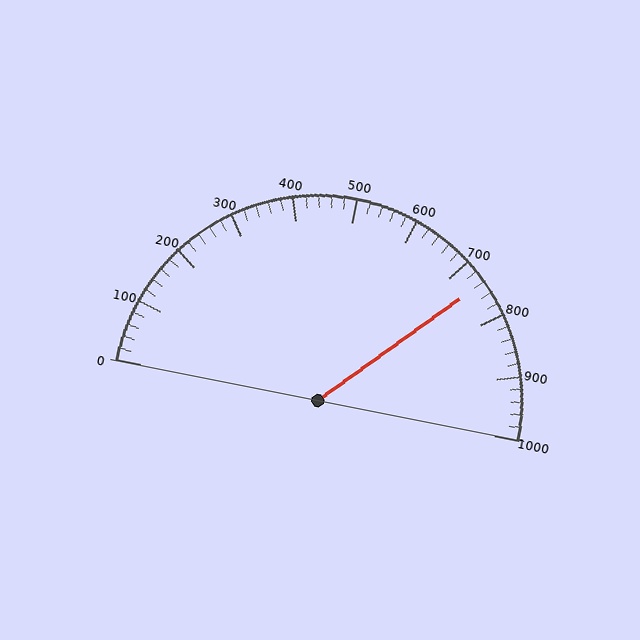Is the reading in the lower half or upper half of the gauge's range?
The reading is in the upper half of the range (0 to 1000).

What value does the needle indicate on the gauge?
The needle indicates approximately 740.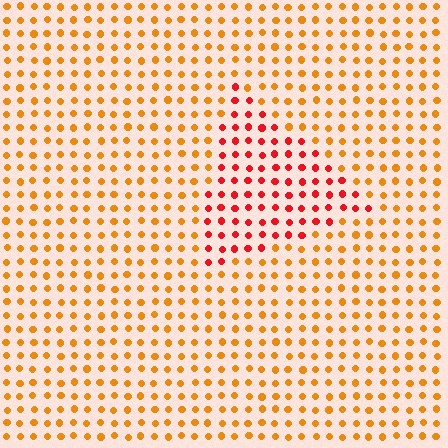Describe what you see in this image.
The image is filled with small orange elements in a uniform arrangement. A triangle-shaped region is visible where the elements are tinted to a slightly different hue, forming a subtle color boundary.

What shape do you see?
I see a triangle.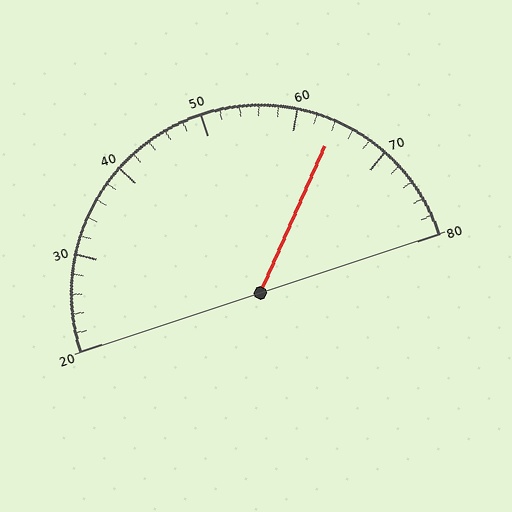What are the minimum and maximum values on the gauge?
The gauge ranges from 20 to 80.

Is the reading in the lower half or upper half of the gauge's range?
The reading is in the upper half of the range (20 to 80).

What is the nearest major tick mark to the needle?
The nearest major tick mark is 60.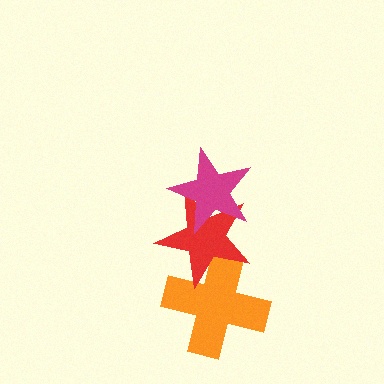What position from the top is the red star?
The red star is 2nd from the top.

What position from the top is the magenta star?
The magenta star is 1st from the top.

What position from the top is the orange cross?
The orange cross is 3rd from the top.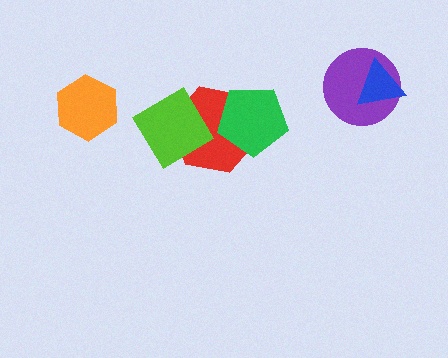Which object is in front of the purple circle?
The blue triangle is in front of the purple circle.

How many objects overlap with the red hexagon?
2 objects overlap with the red hexagon.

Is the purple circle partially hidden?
Yes, it is partially covered by another shape.